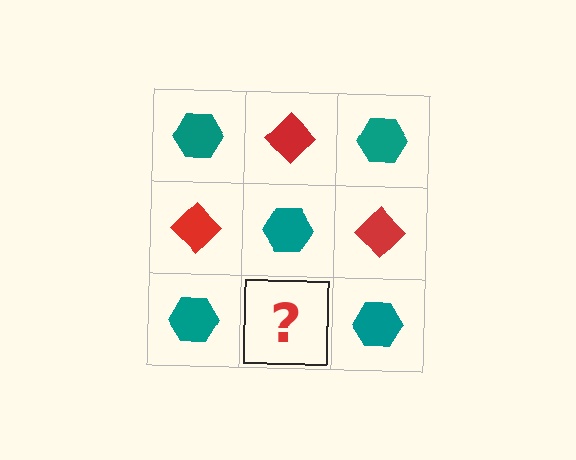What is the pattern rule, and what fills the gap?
The rule is that it alternates teal hexagon and red diamond in a checkerboard pattern. The gap should be filled with a red diamond.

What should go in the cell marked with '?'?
The missing cell should contain a red diamond.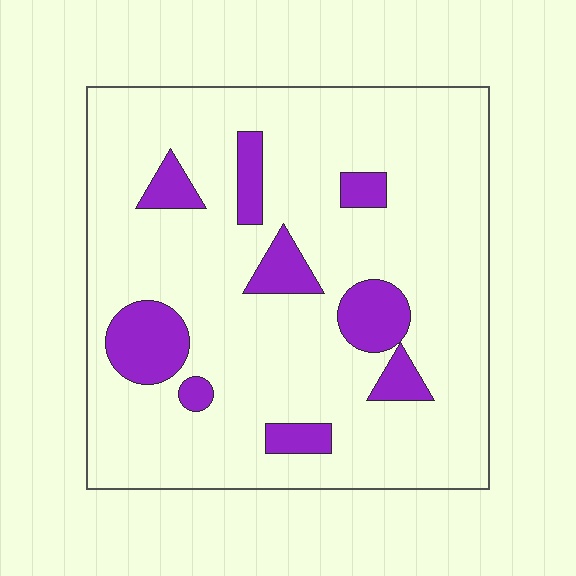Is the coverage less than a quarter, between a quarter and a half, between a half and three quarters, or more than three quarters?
Less than a quarter.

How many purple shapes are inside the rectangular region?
9.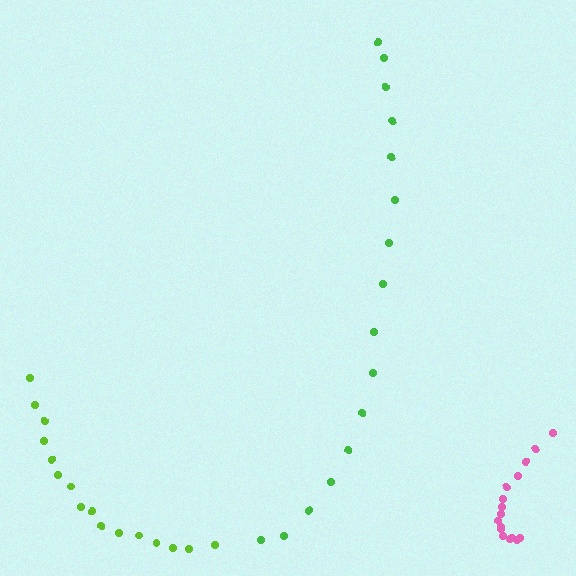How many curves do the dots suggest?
There are 3 distinct paths.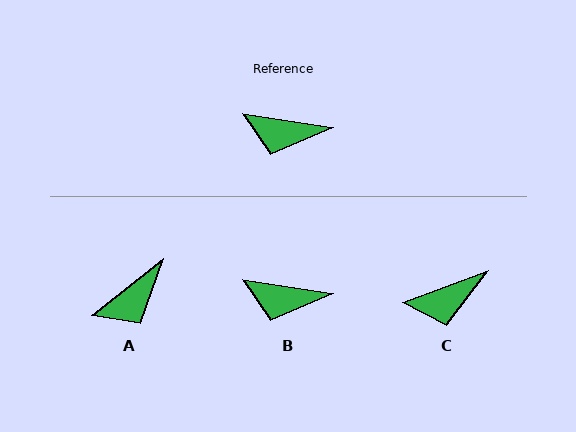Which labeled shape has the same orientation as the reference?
B.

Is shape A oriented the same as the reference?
No, it is off by about 47 degrees.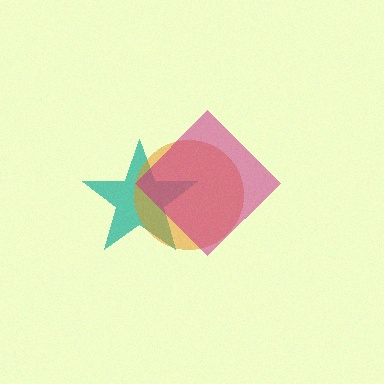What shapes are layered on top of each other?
The layered shapes are: a teal star, an orange circle, a magenta diamond.